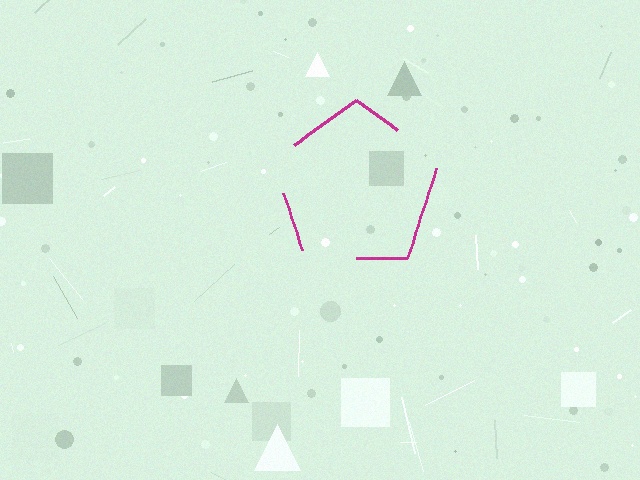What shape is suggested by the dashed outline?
The dashed outline suggests a pentagon.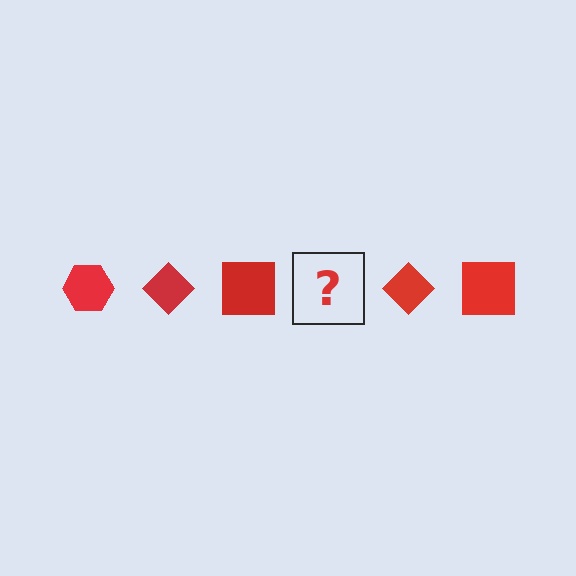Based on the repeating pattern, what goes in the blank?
The blank should be a red hexagon.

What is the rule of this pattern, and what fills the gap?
The rule is that the pattern cycles through hexagon, diamond, square shapes in red. The gap should be filled with a red hexagon.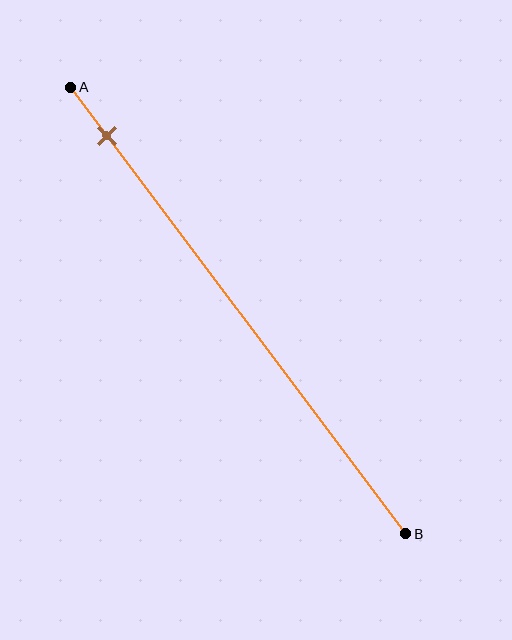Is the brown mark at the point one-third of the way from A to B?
No, the mark is at about 10% from A, not at the 33% one-third point.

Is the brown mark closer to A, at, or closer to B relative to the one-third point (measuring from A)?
The brown mark is closer to point A than the one-third point of segment AB.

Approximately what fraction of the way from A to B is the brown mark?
The brown mark is approximately 10% of the way from A to B.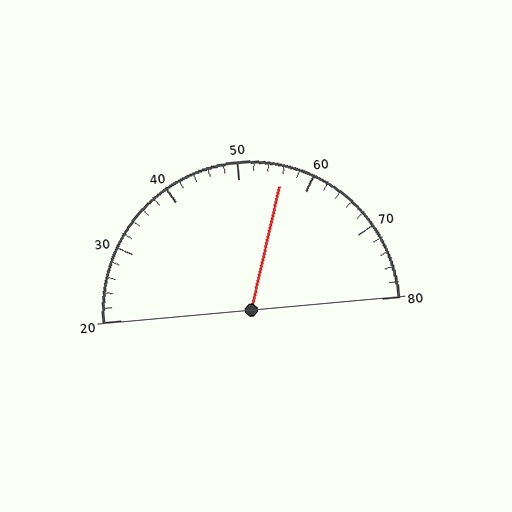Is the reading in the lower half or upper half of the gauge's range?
The reading is in the upper half of the range (20 to 80).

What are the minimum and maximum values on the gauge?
The gauge ranges from 20 to 80.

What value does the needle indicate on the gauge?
The needle indicates approximately 56.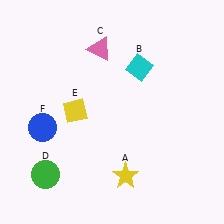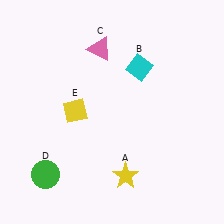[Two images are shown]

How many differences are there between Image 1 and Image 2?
There is 1 difference between the two images.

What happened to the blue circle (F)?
The blue circle (F) was removed in Image 2. It was in the bottom-left area of Image 1.